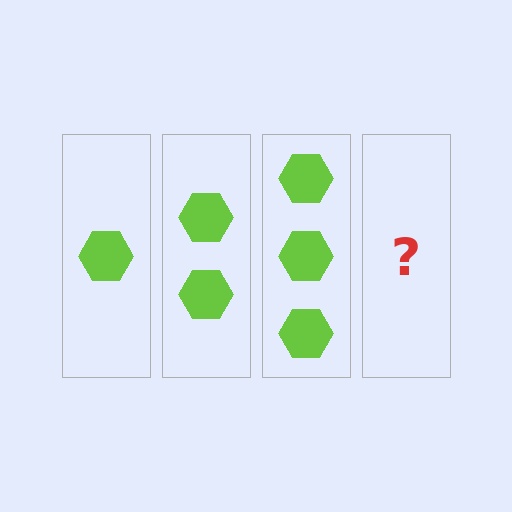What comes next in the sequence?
The next element should be 4 hexagons.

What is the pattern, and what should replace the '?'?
The pattern is that each step adds one more hexagon. The '?' should be 4 hexagons.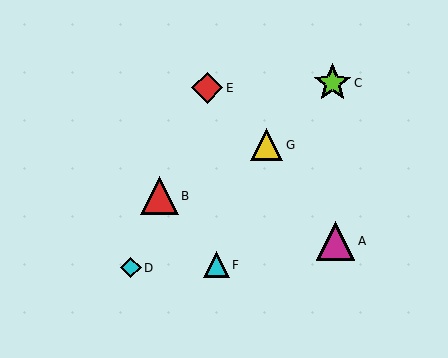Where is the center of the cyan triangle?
The center of the cyan triangle is at (216, 265).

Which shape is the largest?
The magenta triangle (labeled A) is the largest.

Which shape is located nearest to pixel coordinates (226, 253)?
The cyan triangle (labeled F) at (216, 265) is nearest to that location.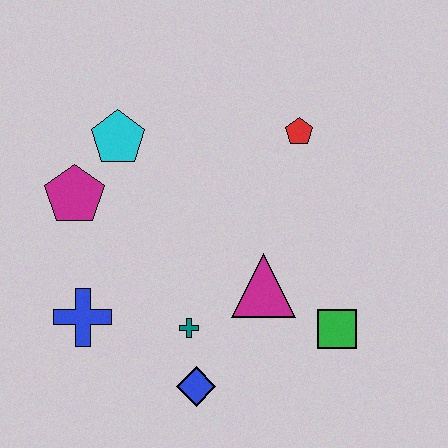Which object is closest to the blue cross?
The teal cross is closest to the blue cross.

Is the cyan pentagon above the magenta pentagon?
Yes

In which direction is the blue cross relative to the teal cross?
The blue cross is to the left of the teal cross.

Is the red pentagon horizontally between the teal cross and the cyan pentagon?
No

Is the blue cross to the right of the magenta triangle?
No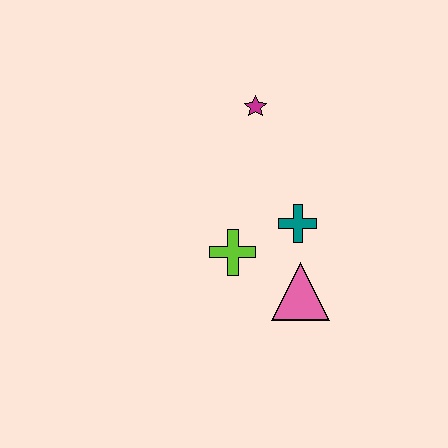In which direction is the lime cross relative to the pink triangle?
The lime cross is to the left of the pink triangle.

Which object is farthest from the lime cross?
The magenta star is farthest from the lime cross.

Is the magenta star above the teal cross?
Yes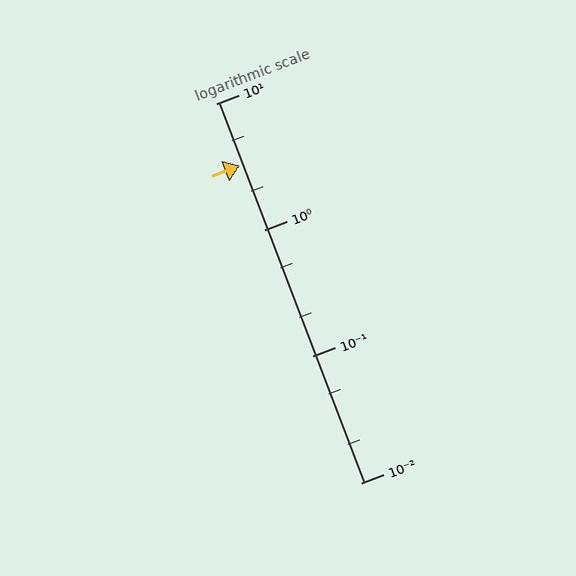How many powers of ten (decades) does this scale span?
The scale spans 3 decades, from 0.01 to 10.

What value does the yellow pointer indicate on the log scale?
The pointer indicates approximately 3.2.